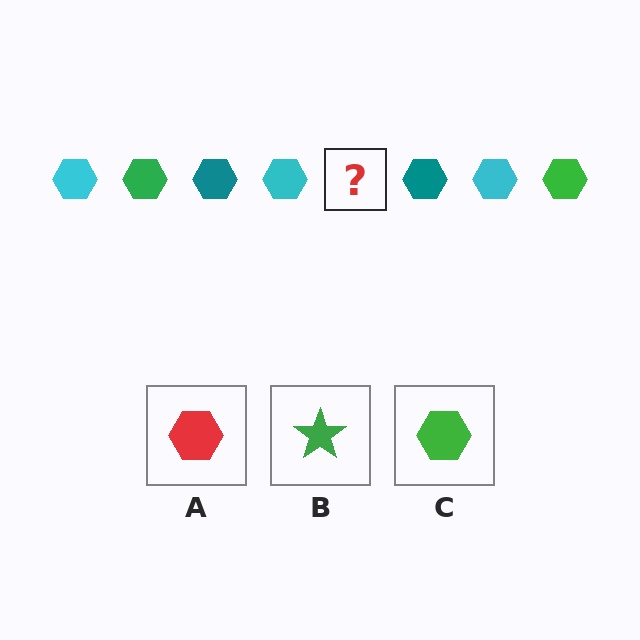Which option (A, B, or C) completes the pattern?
C.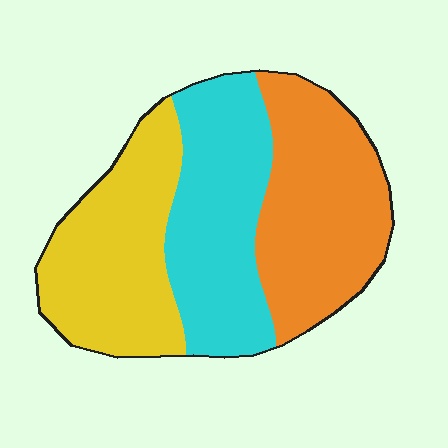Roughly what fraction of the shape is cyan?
Cyan takes up about one third (1/3) of the shape.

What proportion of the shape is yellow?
Yellow covers roughly 35% of the shape.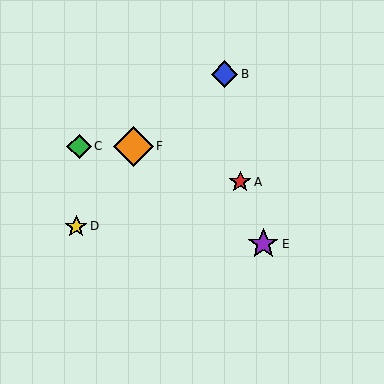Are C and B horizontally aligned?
No, C is at y≈146 and B is at y≈74.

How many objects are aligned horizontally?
2 objects (C, F) are aligned horizontally.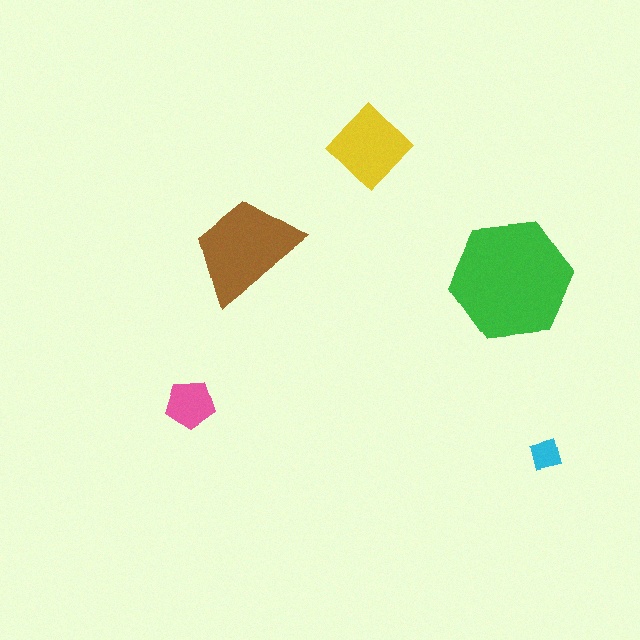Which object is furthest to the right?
The cyan square is rightmost.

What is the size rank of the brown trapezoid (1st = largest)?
2nd.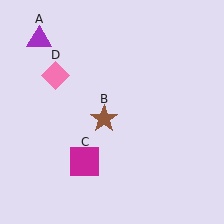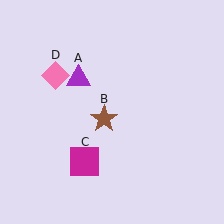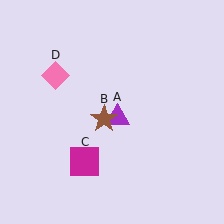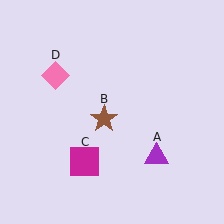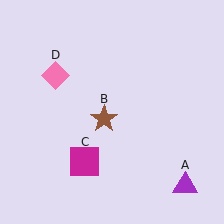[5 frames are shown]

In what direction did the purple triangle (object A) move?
The purple triangle (object A) moved down and to the right.